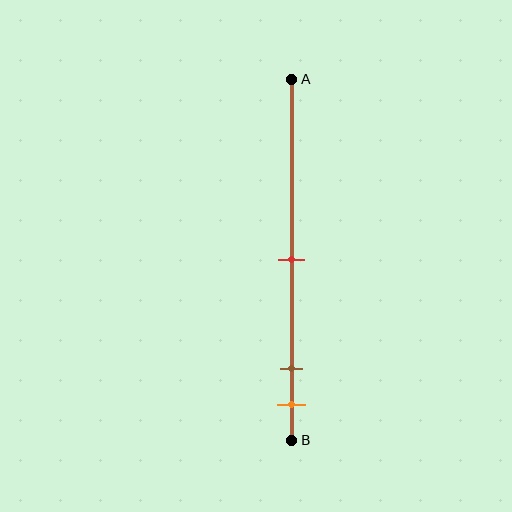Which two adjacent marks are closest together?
The brown and orange marks are the closest adjacent pair.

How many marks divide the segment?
There are 3 marks dividing the segment.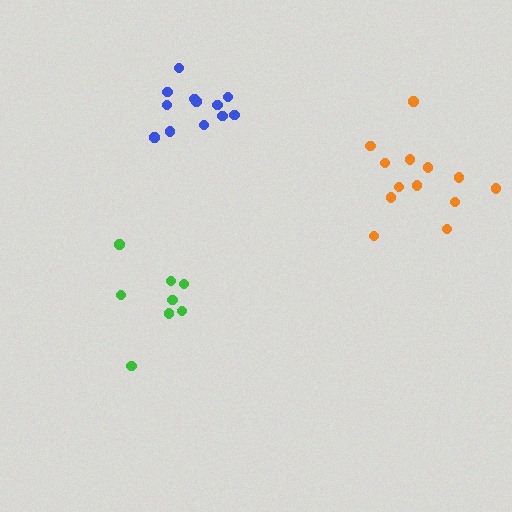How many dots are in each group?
Group 1: 8 dots, Group 2: 13 dots, Group 3: 12 dots (33 total).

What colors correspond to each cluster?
The clusters are colored: green, orange, blue.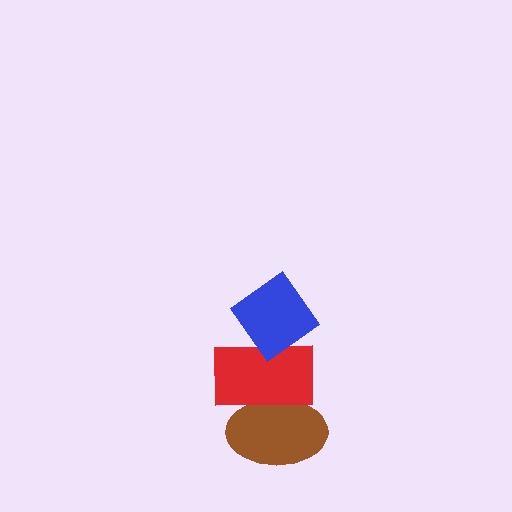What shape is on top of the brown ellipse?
The red rectangle is on top of the brown ellipse.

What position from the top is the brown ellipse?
The brown ellipse is 3rd from the top.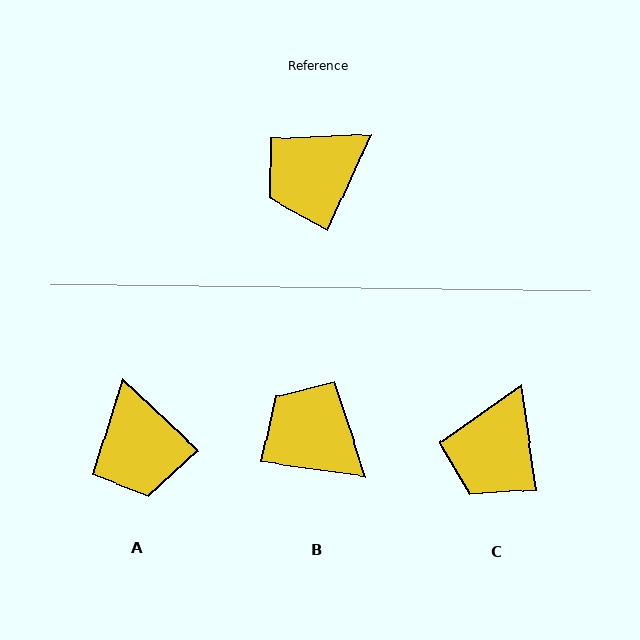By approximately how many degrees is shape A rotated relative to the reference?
Approximately 71 degrees counter-clockwise.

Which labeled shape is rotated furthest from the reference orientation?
B, about 74 degrees away.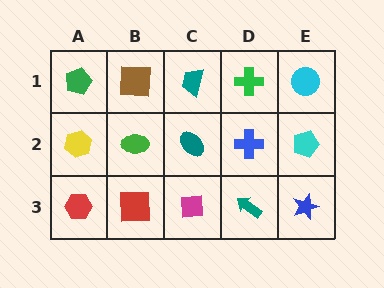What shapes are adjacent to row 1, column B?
A green ellipse (row 2, column B), a green pentagon (row 1, column A), a teal trapezoid (row 1, column C).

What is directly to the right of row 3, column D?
A blue star.